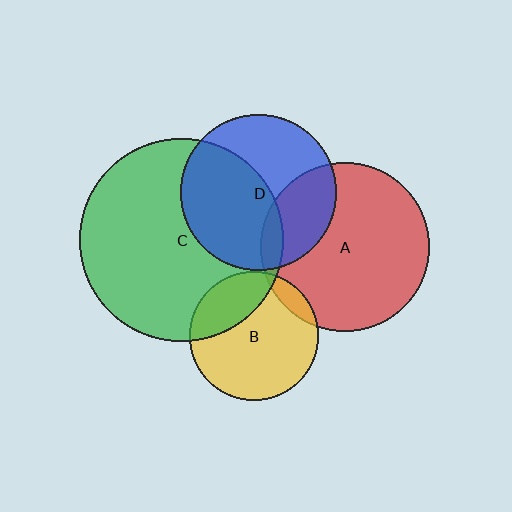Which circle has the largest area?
Circle C (green).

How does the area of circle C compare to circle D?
Approximately 1.7 times.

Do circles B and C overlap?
Yes.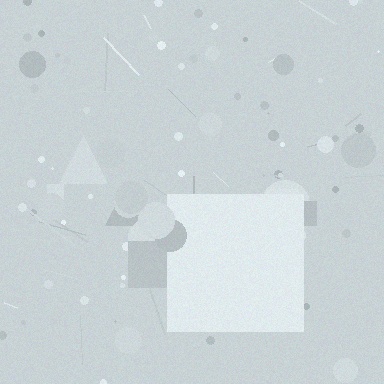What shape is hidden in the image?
A square is hidden in the image.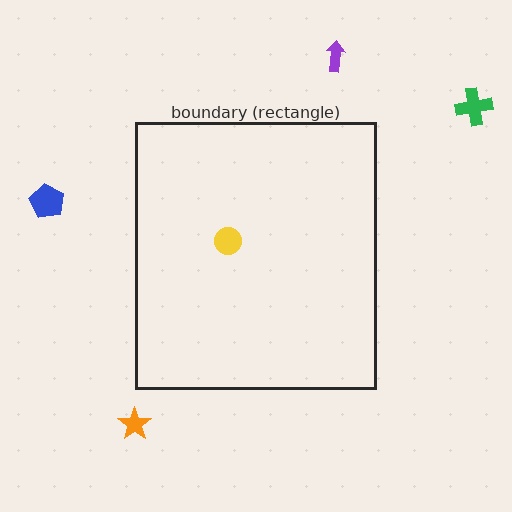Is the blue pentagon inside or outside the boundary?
Outside.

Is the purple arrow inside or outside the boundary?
Outside.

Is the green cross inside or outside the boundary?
Outside.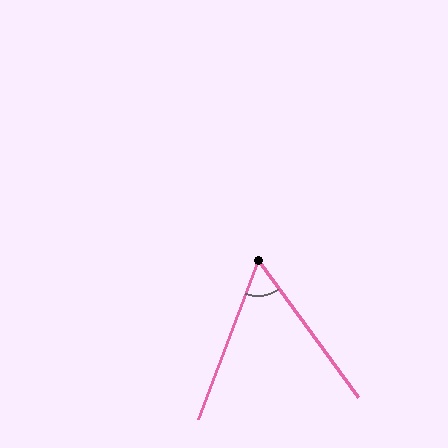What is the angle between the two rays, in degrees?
Approximately 57 degrees.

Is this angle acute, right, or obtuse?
It is acute.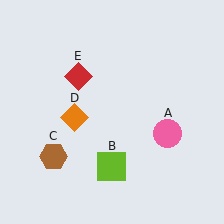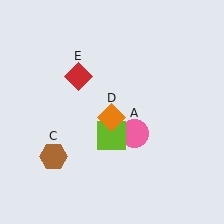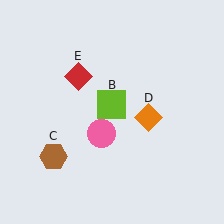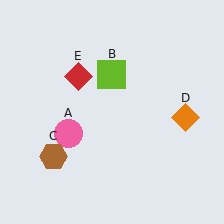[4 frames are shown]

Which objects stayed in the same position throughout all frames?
Brown hexagon (object C) and red diamond (object E) remained stationary.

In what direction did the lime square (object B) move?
The lime square (object B) moved up.